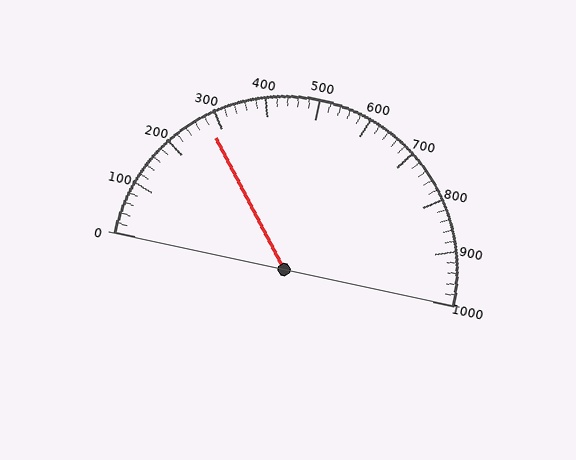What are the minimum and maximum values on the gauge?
The gauge ranges from 0 to 1000.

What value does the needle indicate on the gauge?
The needle indicates approximately 280.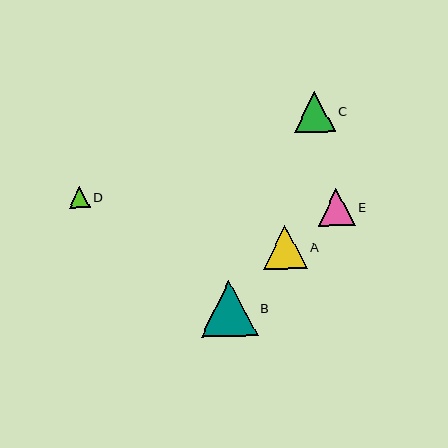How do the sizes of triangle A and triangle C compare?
Triangle A and triangle C are approximately the same size.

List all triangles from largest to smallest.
From largest to smallest: B, A, C, E, D.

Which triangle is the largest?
Triangle B is the largest with a size of approximately 56 pixels.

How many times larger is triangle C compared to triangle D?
Triangle C is approximately 1.9 times the size of triangle D.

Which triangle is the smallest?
Triangle D is the smallest with a size of approximately 21 pixels.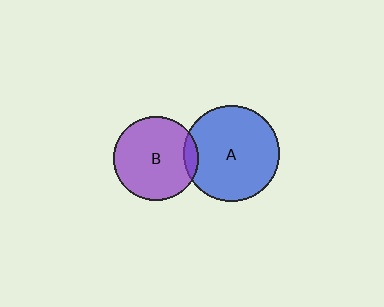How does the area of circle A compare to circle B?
Approximately 1.3 times.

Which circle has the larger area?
Circle A (blue).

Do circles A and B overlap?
Yes.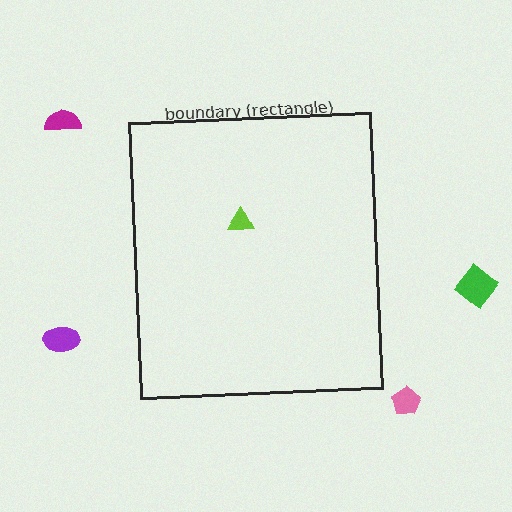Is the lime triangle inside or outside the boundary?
Inside.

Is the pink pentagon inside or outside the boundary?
Outside.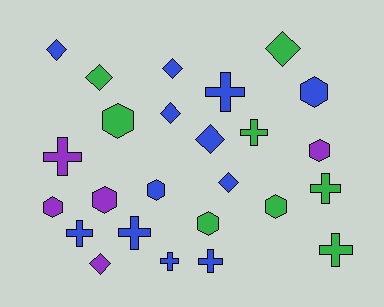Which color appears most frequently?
Blue, with 12 objects.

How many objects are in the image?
There are 25 objects.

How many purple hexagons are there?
There are 3 purple hexagons.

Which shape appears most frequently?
Cross, with 9 objects.